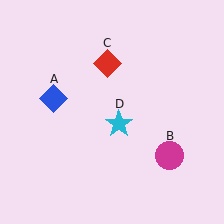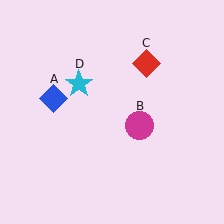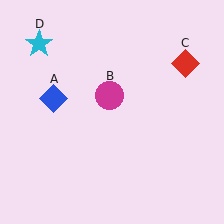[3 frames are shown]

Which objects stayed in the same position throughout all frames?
Blue diamond (object A) remained stationary.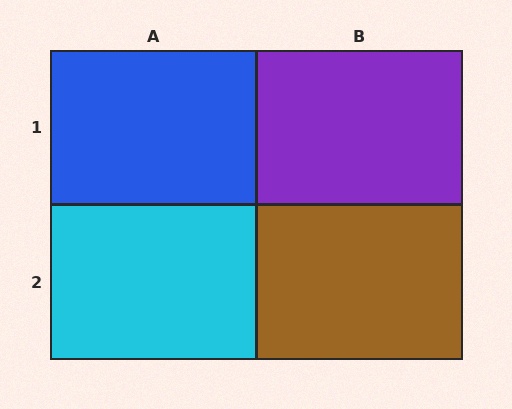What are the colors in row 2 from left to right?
Cyan, brown.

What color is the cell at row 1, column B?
Purple.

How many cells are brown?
1 cell is brown.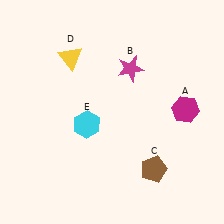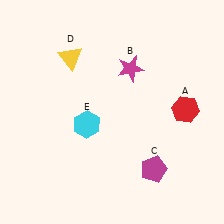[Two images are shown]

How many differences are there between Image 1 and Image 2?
There are 2 differences between the two images.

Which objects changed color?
A changed from magenta to red. C changed from brown to magenta.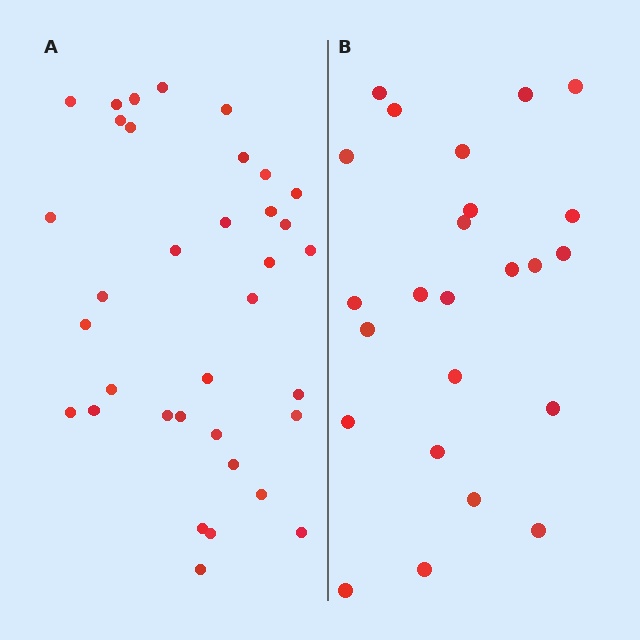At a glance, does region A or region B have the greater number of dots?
Region A (the left region) has more dots.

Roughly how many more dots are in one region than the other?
Region A has roughly 12 or so more dots than region B.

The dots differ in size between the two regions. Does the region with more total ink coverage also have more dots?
No. Region B has more total ink coverage because its dots are larger, but region A actually contains more individual dots. Total area can be misleading — the number of items is what matters here.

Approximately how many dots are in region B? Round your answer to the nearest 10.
About 20 dots. (The exact count is 24, which rounds to 20.)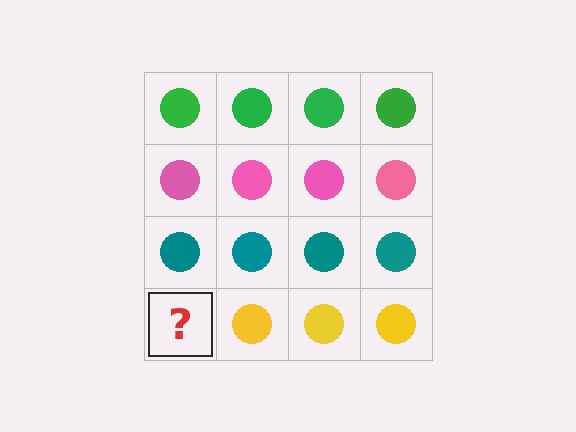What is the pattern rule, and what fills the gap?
The rule is that each row has a consistent color. The gap should be filled with a yellow circle.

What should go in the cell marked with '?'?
The missing cell should contain a yellow circle.